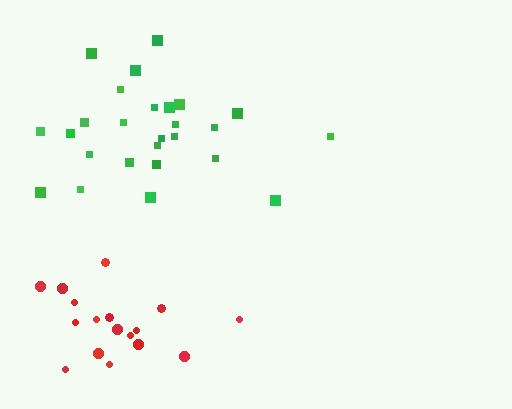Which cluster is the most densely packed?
Green.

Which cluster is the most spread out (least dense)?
Red.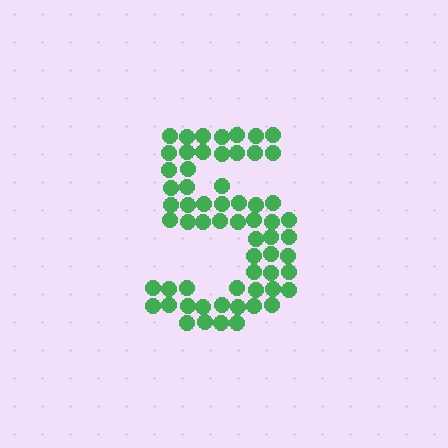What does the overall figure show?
The overall figure shows the digit 5.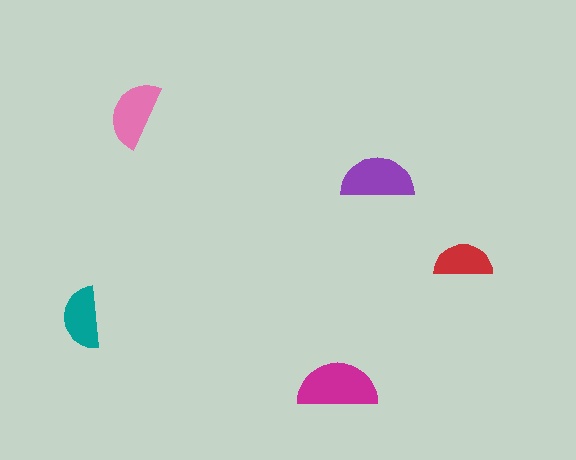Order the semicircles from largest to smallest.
the magenta one, the purple one, the pink one, the teal one, the red one.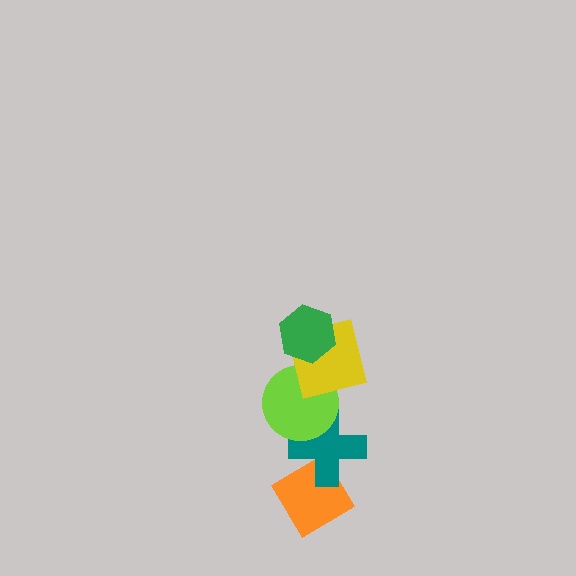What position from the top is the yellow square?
The yellow square is 2nd from the top.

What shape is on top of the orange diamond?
The teal cross is on top of the orange diamond.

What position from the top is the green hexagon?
The green hexagon is 1st from the top.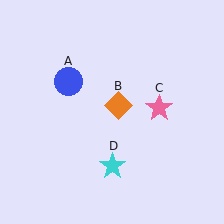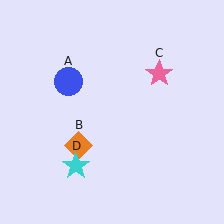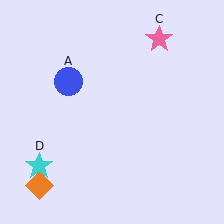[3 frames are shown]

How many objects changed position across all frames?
3 objects changed position: orange diamond (object B), pink star (object C), cyan star (object D).